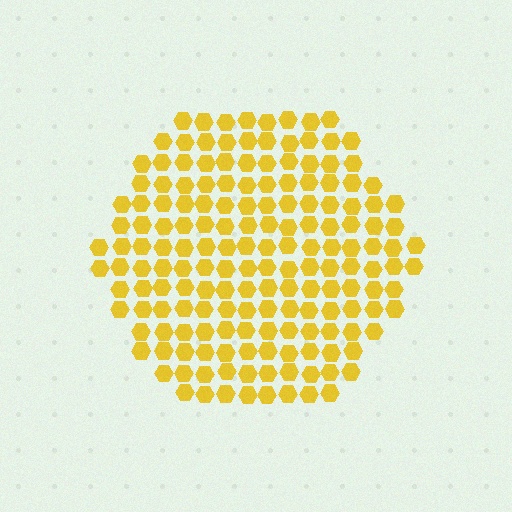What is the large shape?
The large shape is a hexagon.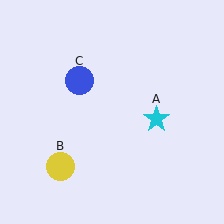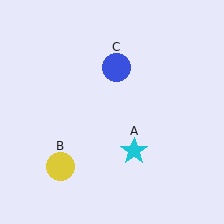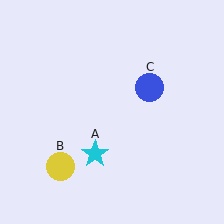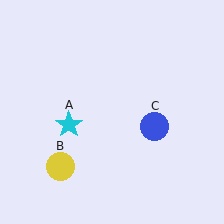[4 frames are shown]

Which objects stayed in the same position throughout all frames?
Yellow circle (object B) remained stationary.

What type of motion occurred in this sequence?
The cyan star (object A), blue circle (object C) rotated clockwise around the center of the scene.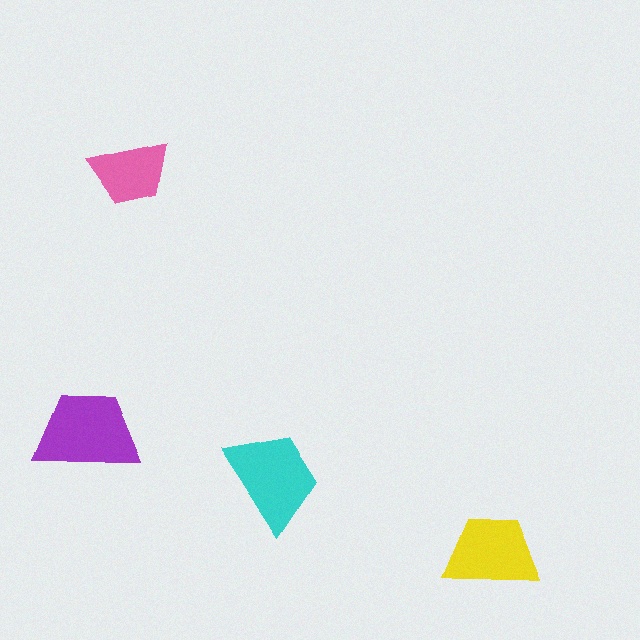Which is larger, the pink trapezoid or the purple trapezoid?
The purple one.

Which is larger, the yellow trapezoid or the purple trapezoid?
The purple one.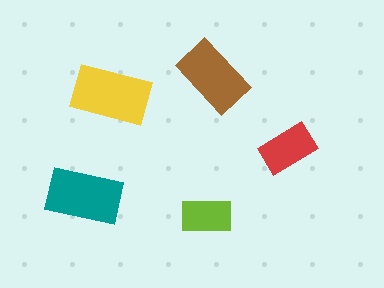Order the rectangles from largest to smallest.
the yellow one, the teal one, the brown one, the red one, the lime one.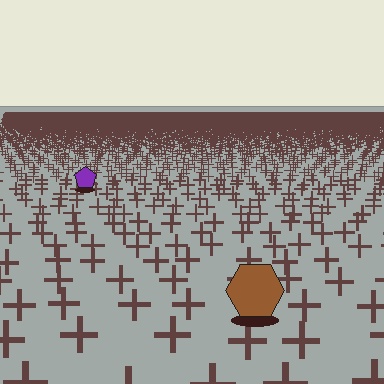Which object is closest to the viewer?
The brown hexagon is closest. The texture marks near it are larger and more spread out.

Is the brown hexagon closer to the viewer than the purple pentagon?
Yes. The brown hexagon is closer — you can tell from the texture gradient: the ground texture is coarser near it.